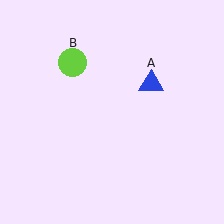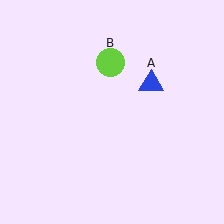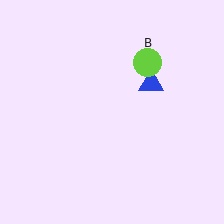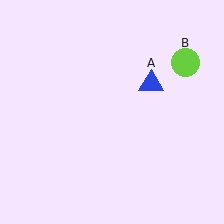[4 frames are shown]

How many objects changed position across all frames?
1 object changed position: lime circle (object B).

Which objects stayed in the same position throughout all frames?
Blue triangle (object A) remained stationary.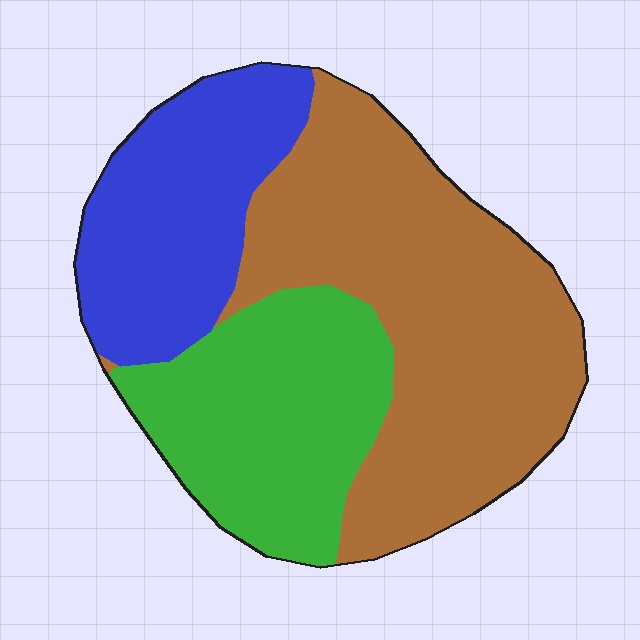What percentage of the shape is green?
Green covers roughly 30% of the shape.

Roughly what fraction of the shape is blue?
Blue covers roughly 25% of the shape.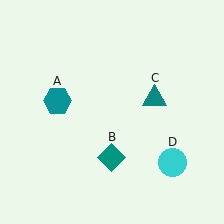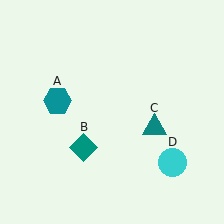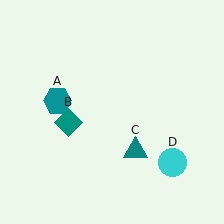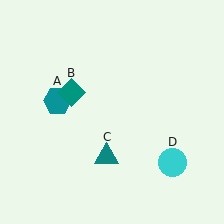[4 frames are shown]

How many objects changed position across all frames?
2 objects changed position: teal diamond (object B), teal triangle (object C).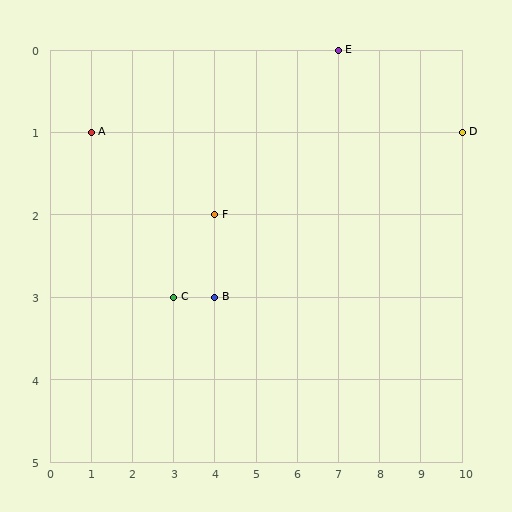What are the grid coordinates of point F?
Point F is at grid coordinates (4, 2).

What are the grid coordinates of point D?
Point D is at grid coordinates (10, 1).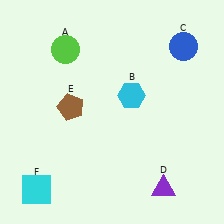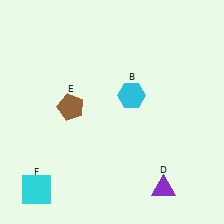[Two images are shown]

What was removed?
The lime circle (A), the blue circle (C) were removed in Image 2.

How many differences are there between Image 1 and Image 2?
There are 2 differences between the two images.